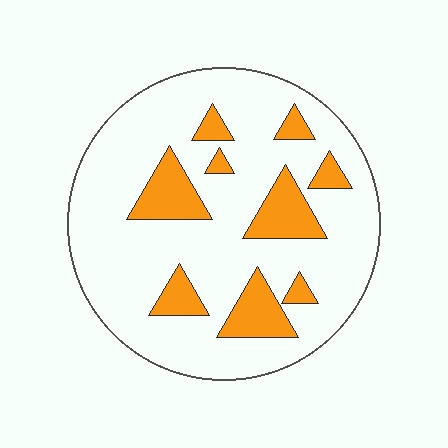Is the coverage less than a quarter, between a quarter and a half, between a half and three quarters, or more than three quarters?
Less than a quarter.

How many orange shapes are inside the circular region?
9.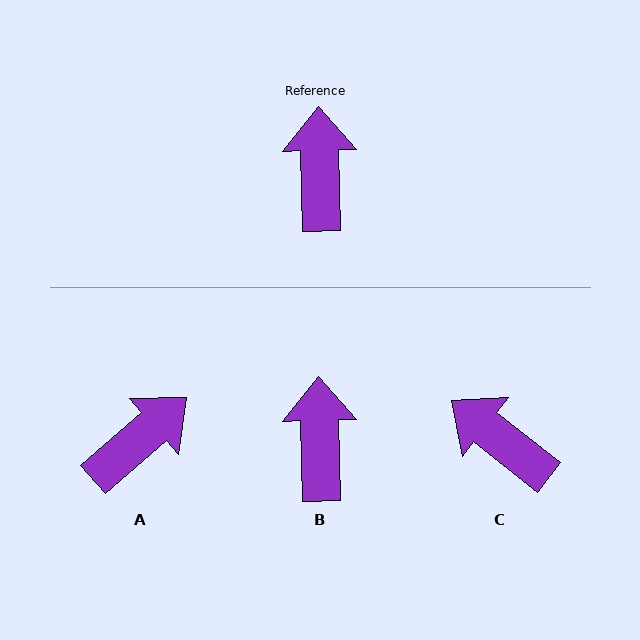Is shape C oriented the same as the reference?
No, it is off by about 50 degrees.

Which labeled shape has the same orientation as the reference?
B.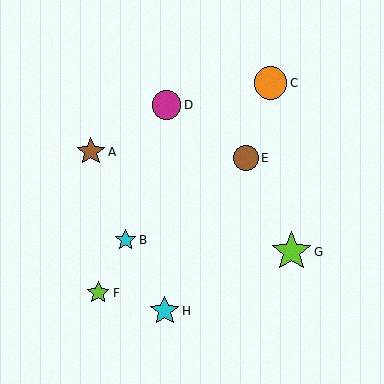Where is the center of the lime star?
The center of the lime star is at (98, 293).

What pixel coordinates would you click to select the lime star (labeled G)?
Click at (292, 252) to select the lime star G.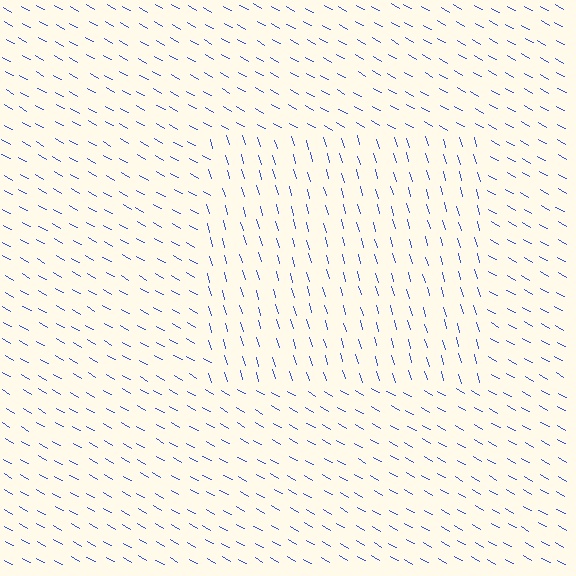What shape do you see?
I see a rectangle.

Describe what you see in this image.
The image is filled with small blue line segments. A rectangle region in the image has lines oriented differently from the surrounding lines, creating a visible texture boundary.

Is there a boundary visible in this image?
Yes, there is a texture boundary formed by a change in line orientation.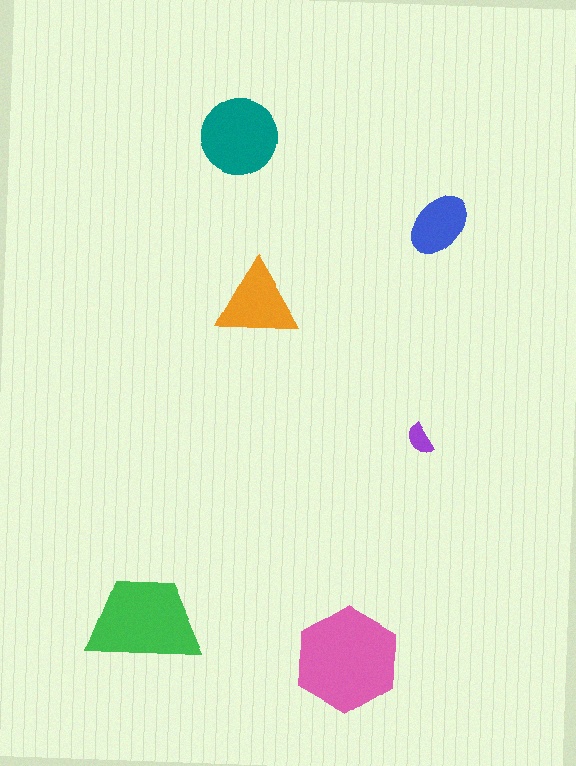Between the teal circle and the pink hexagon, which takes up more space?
The pink hexagon.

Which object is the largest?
The pink hexagon.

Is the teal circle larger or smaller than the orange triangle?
Larger.